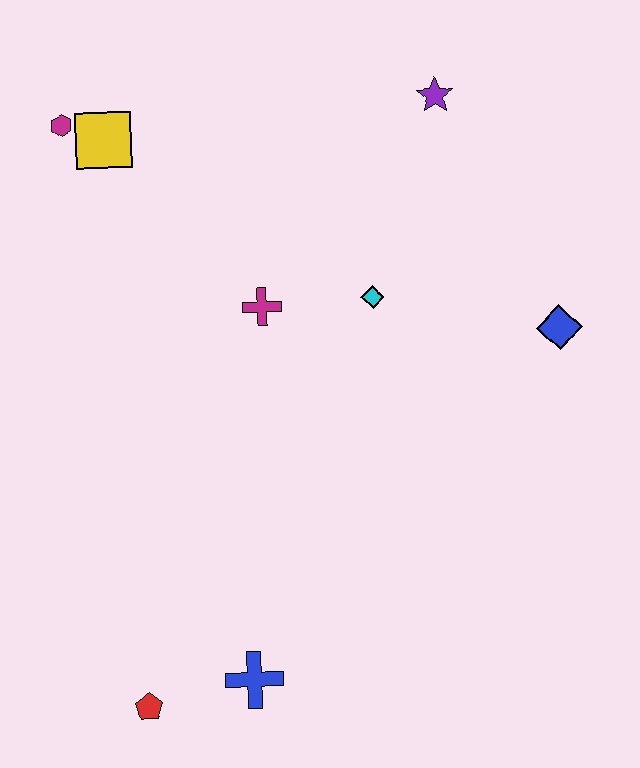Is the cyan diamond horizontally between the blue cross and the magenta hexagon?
No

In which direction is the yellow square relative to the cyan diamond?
The yellow square is to the left of the cyan diamond.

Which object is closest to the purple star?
The cyan diamond is closest to the purple star.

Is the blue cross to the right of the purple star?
No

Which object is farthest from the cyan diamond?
The red pentagon is farthest from the cyan diamond.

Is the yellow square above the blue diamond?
Yes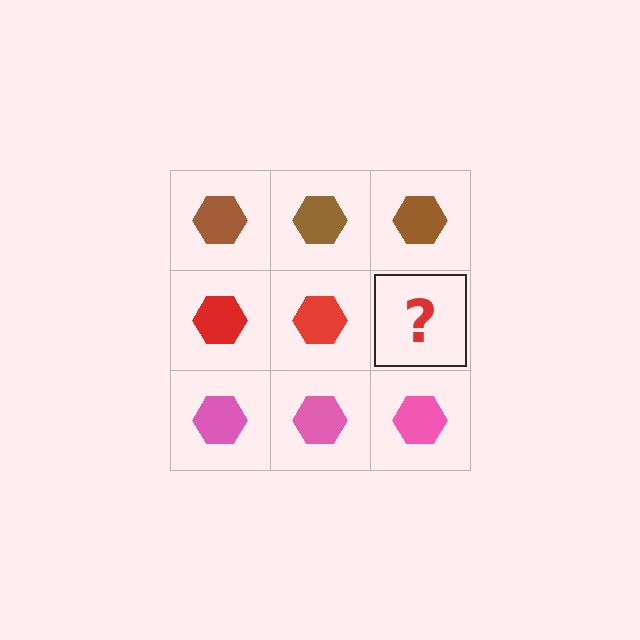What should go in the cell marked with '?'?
The missing cell should contain a red hexagon.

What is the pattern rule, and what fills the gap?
The rule is that each row has a consistent color. The gap should be filled with a red hexagon.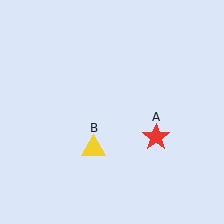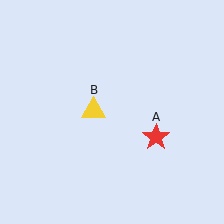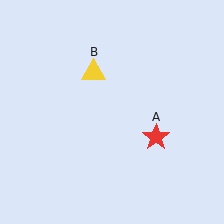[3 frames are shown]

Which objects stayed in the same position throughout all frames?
Red star (object A) remained stationary.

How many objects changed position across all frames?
1 object changed position: yellow triangle (object B).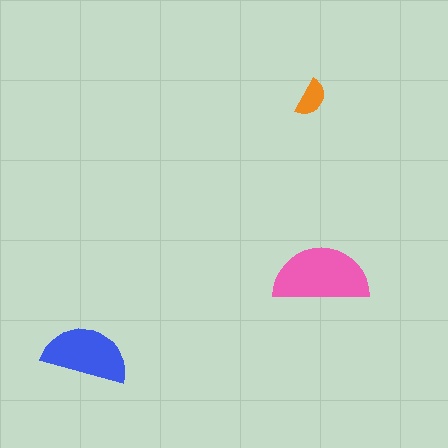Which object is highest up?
The orange semicircle is topmost.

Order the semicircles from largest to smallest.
the pink one, the blue one, the orange one.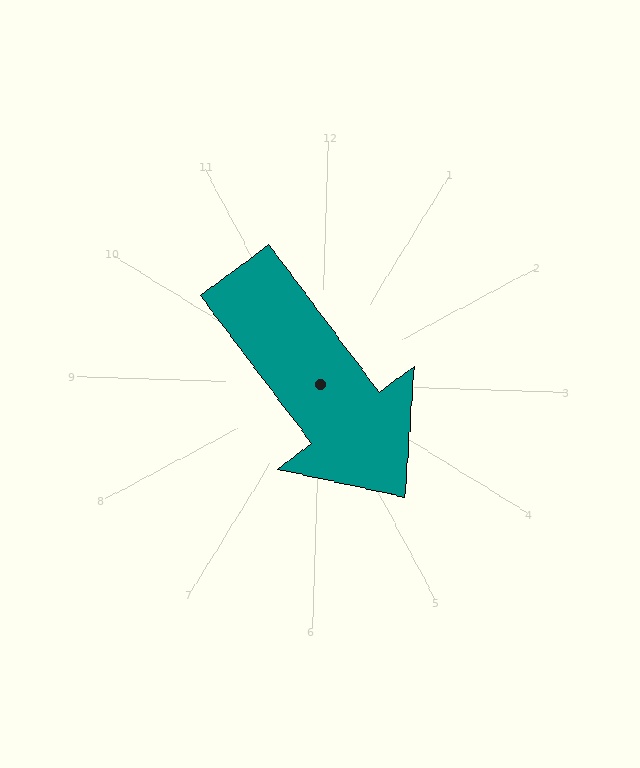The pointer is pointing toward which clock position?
Roughly 5 o'clock.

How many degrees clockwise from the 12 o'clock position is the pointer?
Approximately 141 degrees.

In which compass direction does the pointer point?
Southeast.